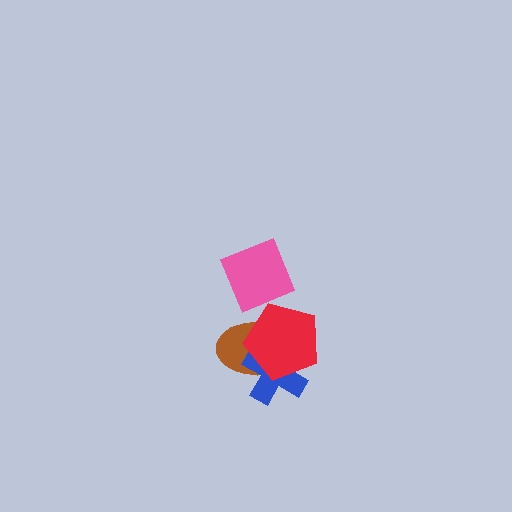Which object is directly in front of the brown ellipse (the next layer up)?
The blue cross is directly in front of the brown ellipse.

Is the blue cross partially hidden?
Yes, it is partially covered by another shape.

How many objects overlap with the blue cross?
2 objects overlap with the blue cross.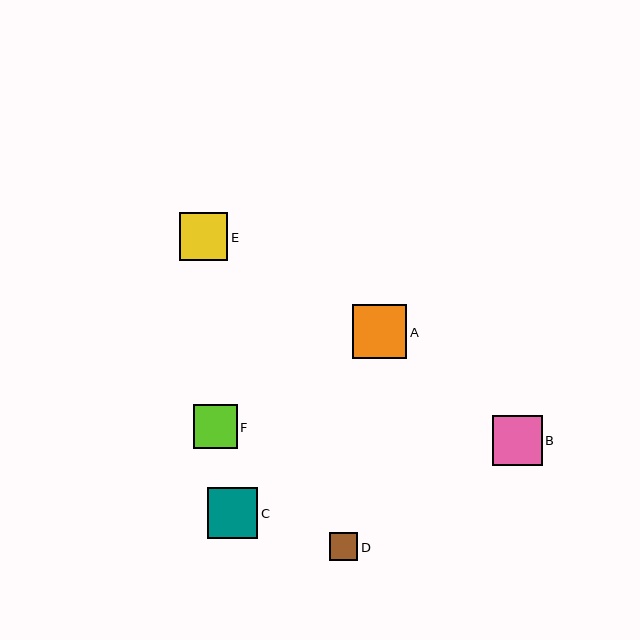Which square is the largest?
Square A is the largest with a size of approximately 55 pixels.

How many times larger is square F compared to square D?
Square F is approximately 1.6 times the size of square D.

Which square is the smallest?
Square D is the smallest with a size of approximately 29 pixels.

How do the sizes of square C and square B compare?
Square C and square B are approximately the same size.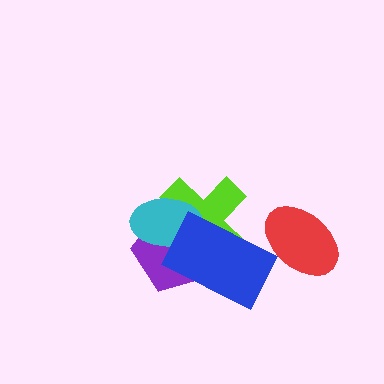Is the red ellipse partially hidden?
No, no other shape covers it.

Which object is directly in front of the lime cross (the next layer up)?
The purple pentagon is directly in front of the lime cross.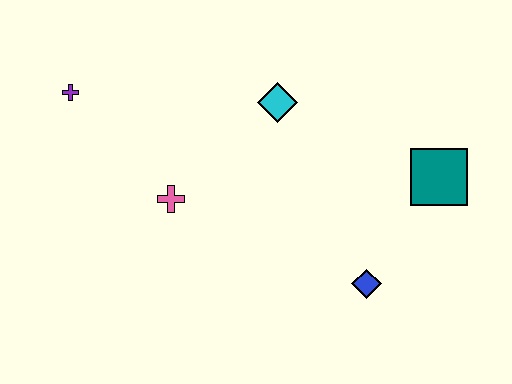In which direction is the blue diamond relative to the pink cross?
The blue diamond is to the right of the pink cross.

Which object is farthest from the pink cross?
The teal square is farthest from the pink cross.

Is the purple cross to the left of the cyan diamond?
Yes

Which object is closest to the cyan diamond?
The pink cross is closest to the cyan diamond.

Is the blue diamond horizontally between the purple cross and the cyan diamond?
No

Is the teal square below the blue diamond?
No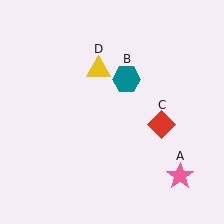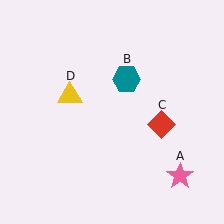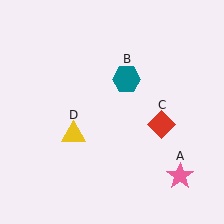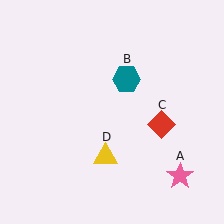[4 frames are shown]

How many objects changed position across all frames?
1 object changed position: yellow triangle (object D).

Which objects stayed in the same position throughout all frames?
Pink star (object A) and teal hexagon (object B) and red diamond (object C) remained stationary.